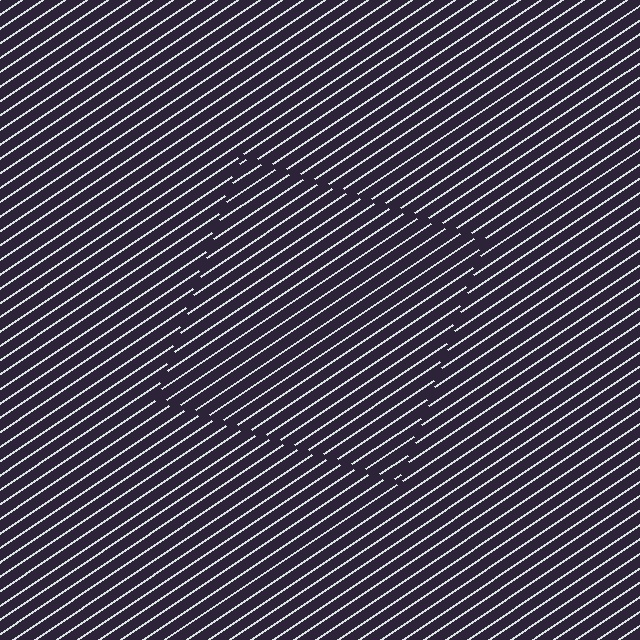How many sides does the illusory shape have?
4 sides — the line-ends trace a square.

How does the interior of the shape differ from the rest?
The interior of the shape contains the same grating, shifted by half a period — the contour is defined by the phase discontinuity where line-ends from the inner and outer gratings abut.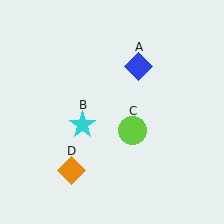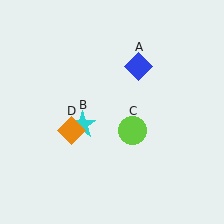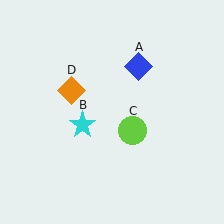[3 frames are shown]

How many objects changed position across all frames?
1 object changed position: orange diamond (object D).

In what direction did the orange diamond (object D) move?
The orange diamond (object D) moved up.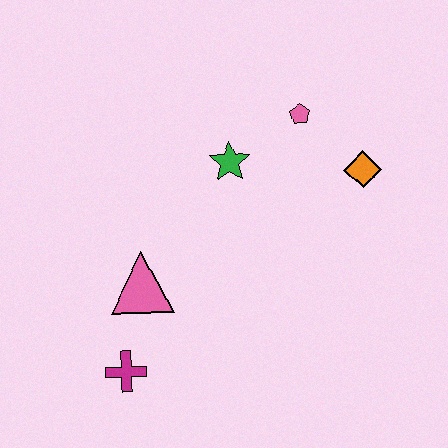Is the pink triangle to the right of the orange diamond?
No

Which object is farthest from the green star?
The magenta cross is farthest from the green star.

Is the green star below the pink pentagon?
Yes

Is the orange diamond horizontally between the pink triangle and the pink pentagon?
No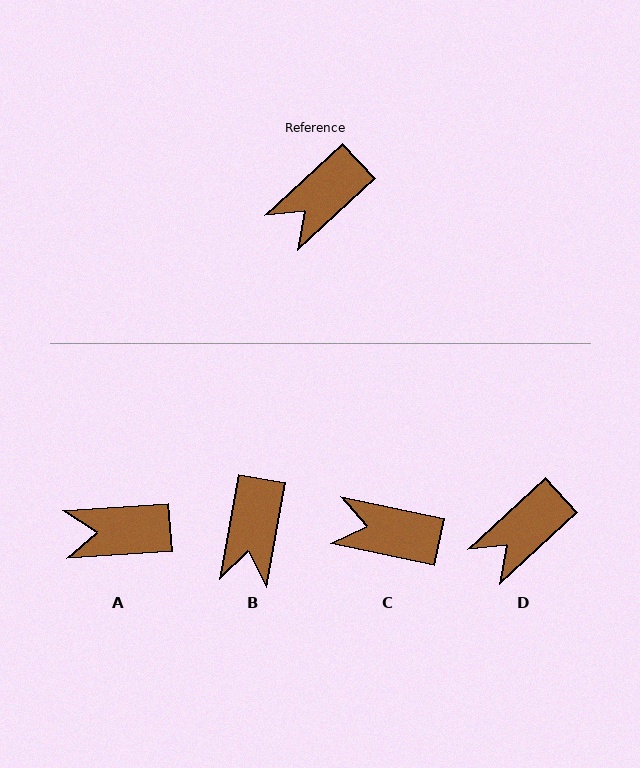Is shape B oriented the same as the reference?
No, it is off by about 37 degrees.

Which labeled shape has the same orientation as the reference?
D.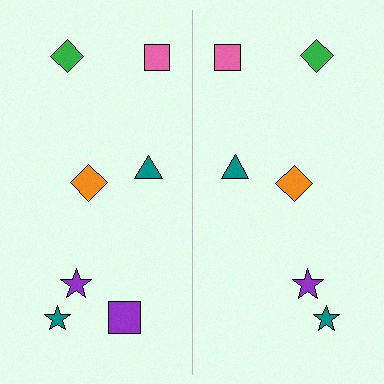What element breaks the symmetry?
A purple square is missing from the right side.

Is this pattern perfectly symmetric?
No, the pattern is not perfectly symmetric. A purple square is missing from the right side.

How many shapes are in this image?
There are 13 shapes in this image.